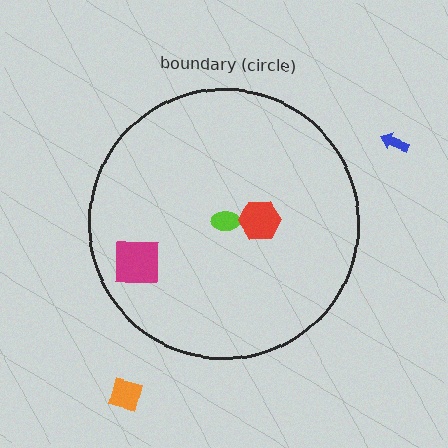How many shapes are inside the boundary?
3 inside, 2 outside.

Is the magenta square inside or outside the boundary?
Inside.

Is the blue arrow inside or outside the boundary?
Outside.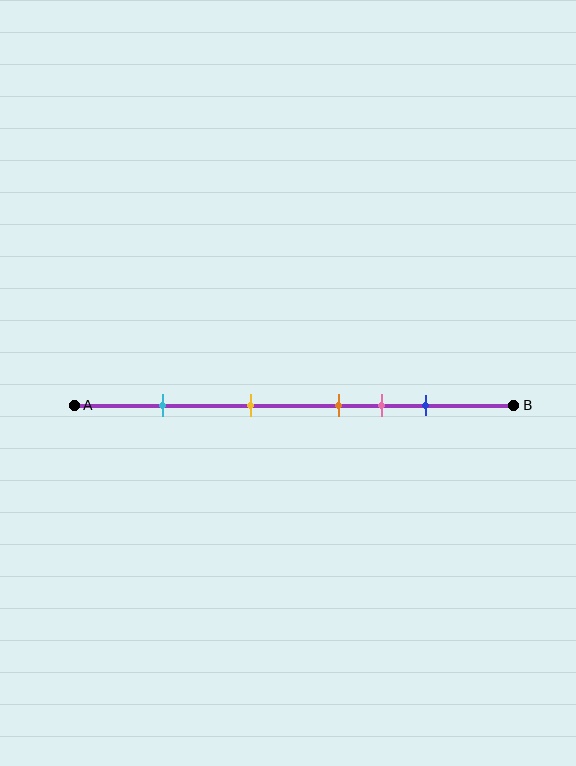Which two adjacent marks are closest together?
The orange and pink marks are the closest adjacent pair.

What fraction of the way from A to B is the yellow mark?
The yellow mark is approximately 40% (0.4) of the way from A to B.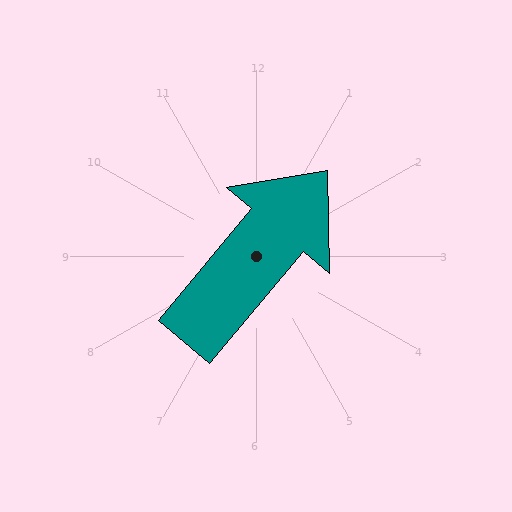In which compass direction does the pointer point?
Northeast.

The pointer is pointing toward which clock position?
Roughly 1 o'clock.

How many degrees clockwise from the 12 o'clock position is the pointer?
Approximately 40 degrees.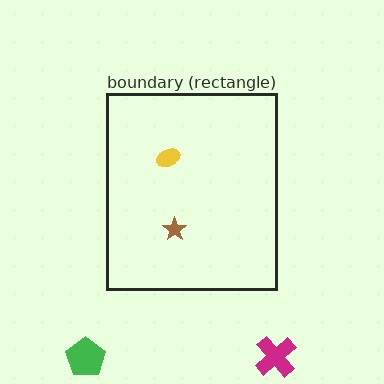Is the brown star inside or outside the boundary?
Inside.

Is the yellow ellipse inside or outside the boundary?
Inside.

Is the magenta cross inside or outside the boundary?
Outside.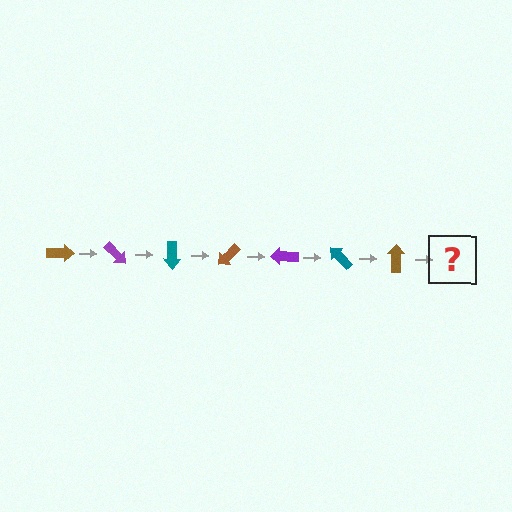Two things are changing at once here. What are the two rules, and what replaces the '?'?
The two rules are that it rotates 45 degrees each step and the color cycles through brown, purple, and teal. The '?' should be a purple arrow, rotated 315 degrees from the start.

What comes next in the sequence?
The next element should be a purple arrow, rotated 315 degrees from the start.